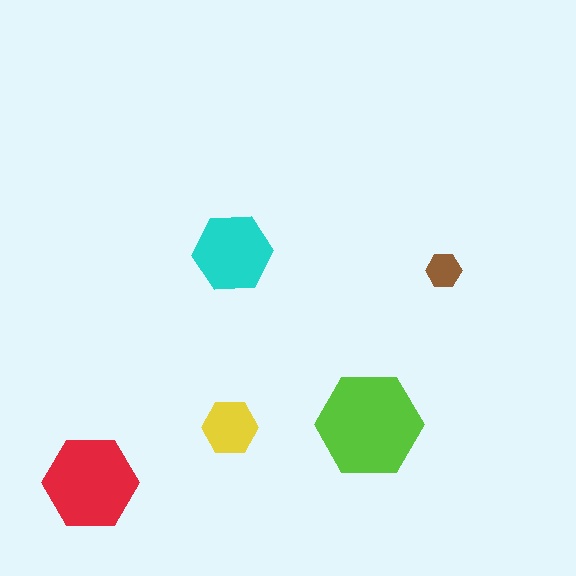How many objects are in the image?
There are 5 objects in the image.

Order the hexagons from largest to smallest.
the lime one, the red one, the cyan one, the yellow one, the brown one.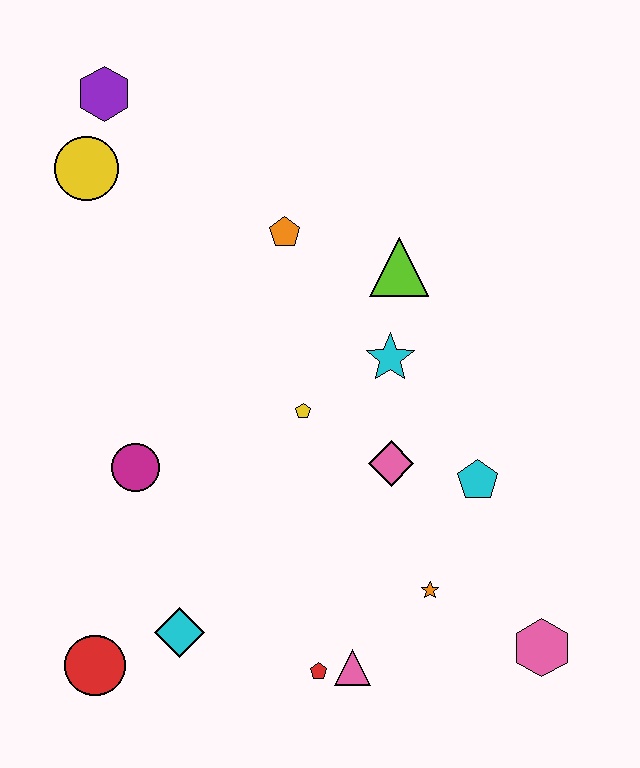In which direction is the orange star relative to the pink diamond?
The orange star is below the pink diamond.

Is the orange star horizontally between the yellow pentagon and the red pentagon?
No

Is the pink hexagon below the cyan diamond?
Yes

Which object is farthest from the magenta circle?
The pink hexagon is farthest from the magenta circle.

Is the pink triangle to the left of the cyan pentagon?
Yes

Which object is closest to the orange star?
The pink triangle is closest to the orange star.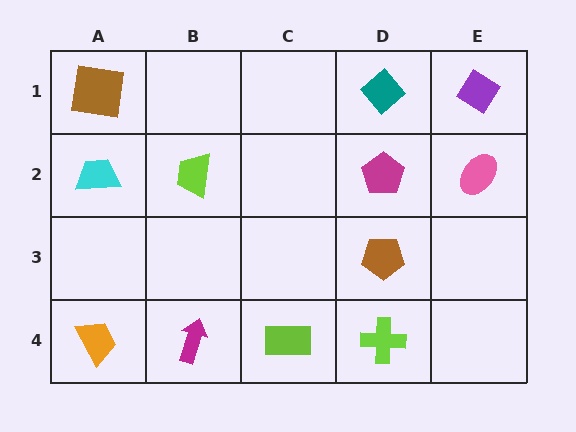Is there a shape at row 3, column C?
No, that cell is empty.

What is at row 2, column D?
A magenta pentagon.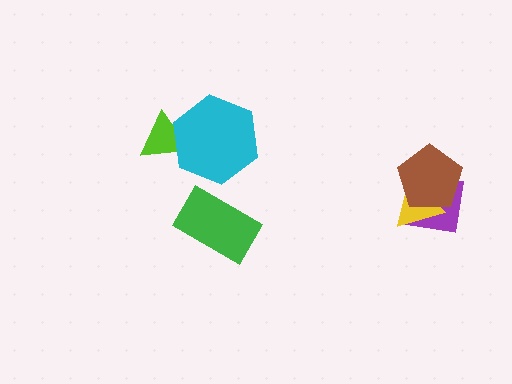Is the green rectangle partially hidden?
No, no other shape covers it.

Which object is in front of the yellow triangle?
The brown pentagon is in front of the yellow triangle.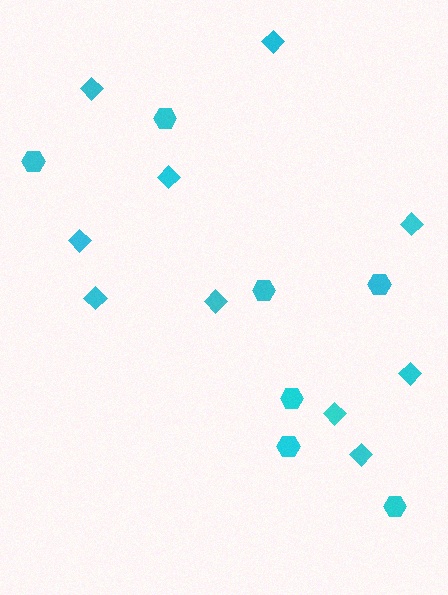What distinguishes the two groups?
There are 2 groups: one group of diamonds (10) and one group of hexagons (7).